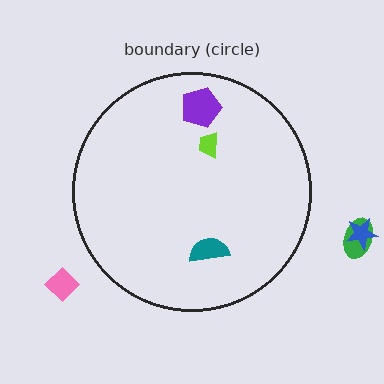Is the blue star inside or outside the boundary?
Outside.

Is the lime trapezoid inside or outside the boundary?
Inside.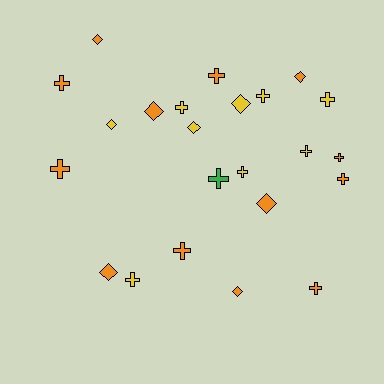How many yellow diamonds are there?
There are 3 yellow diamonds.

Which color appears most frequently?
Orange, with 13 objects.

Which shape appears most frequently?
Cross, with 14 objects.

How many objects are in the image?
There are 23 objects.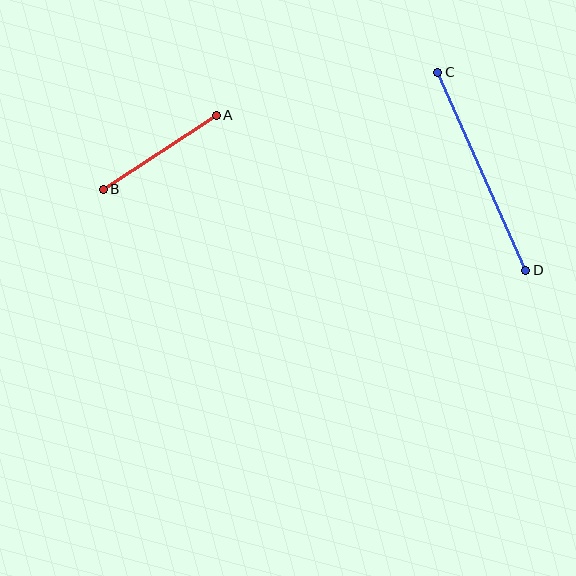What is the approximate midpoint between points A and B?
The midpoint is at approximately (160, 152) pixels.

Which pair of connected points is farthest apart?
Points C and D are farthest apart.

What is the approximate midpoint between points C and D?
The midpoint is at approximately (482, 171) pixels.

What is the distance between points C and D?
The distance is approximately 217 pixels.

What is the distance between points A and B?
The distance is approximately 135 pixels.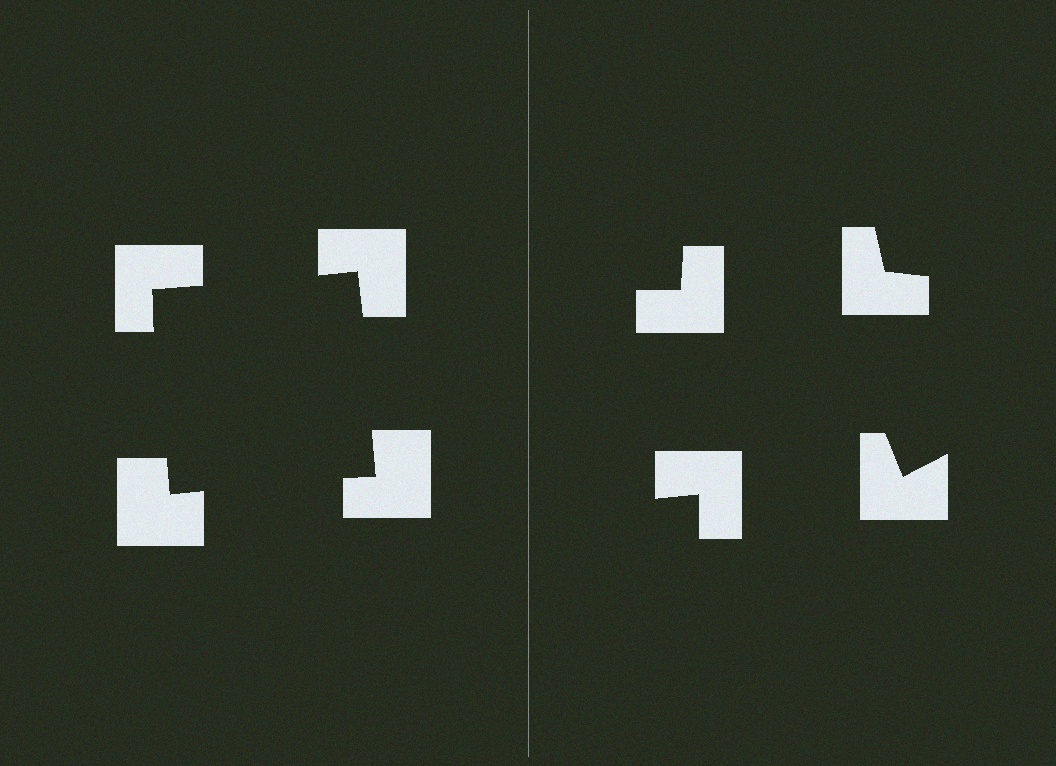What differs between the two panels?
The notched squares are positioned identically on both sides; only the wedge orientations differ. On the left they align to a square; on the right they are misaligned.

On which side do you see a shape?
An illusory square appears on the left side. On the right side the wedge cuts are rotated, so no coherent shape forms.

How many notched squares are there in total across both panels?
8 — 4 on each side.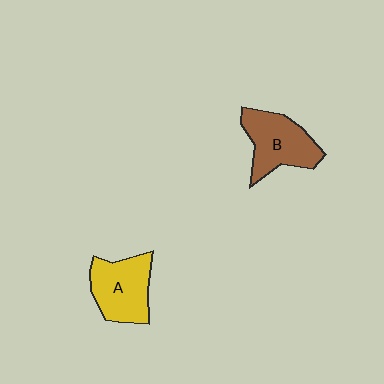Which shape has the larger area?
Shape B (brown).